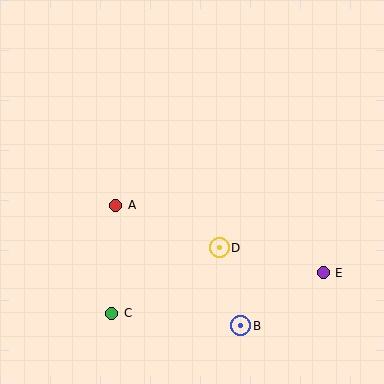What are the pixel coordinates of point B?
Point B is at (241, 326).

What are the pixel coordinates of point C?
Point C is at (112, 313).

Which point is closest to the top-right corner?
Point E is closest to the top-right corner.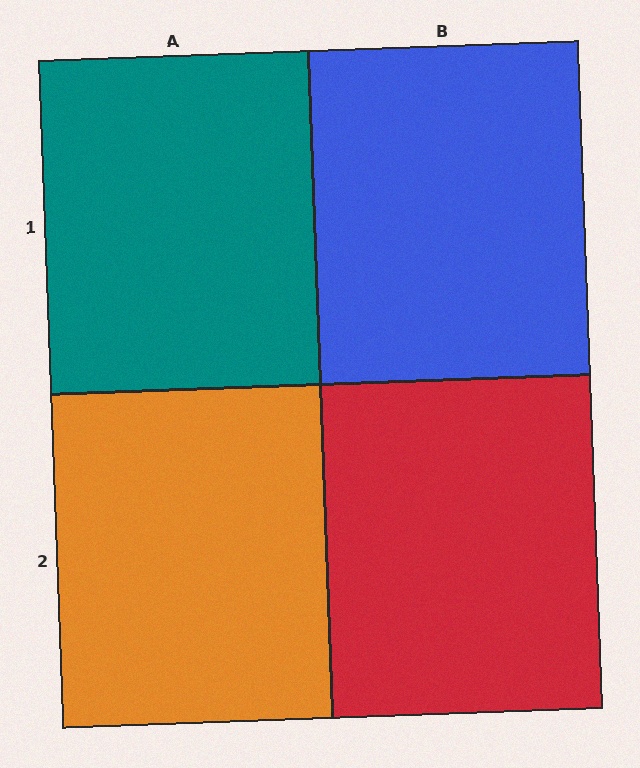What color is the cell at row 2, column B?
Red.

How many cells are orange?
1 cell is orange.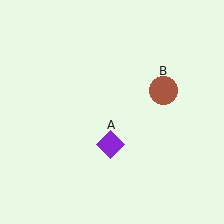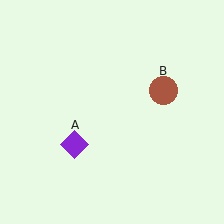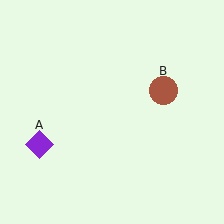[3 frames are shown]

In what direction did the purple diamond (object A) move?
The purple diamond (object A) moved left.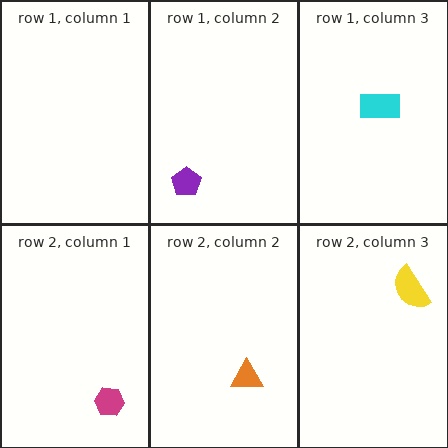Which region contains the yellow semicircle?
The row 2, column 3 region.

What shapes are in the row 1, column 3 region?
The cyan rectangle.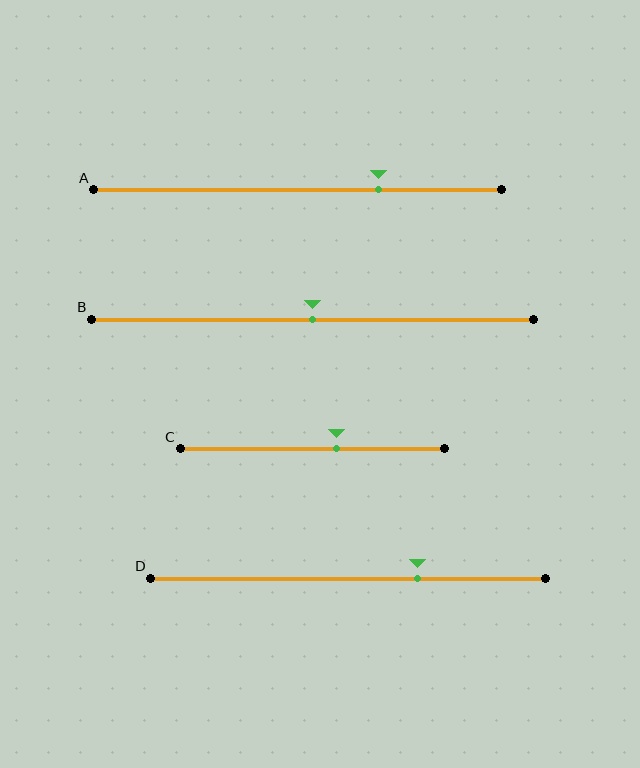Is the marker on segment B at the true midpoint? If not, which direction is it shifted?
Yes, the marker on segment B is at the true midpoint.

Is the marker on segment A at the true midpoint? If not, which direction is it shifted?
No, the marker on segment A is shifted to the right by about 20% of the segment length.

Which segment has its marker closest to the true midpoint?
Segment B has its marker closest to the true midpoint.